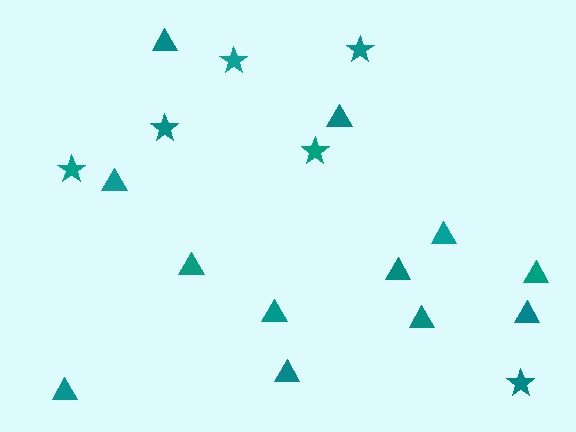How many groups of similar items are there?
There are 2 groups: one group of stars (6) and one group of triangles (12).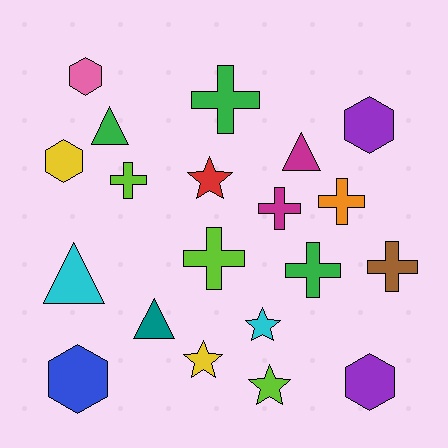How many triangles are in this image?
There are 4 triangles.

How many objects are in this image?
There are 20 objects.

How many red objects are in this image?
There is 1 red object.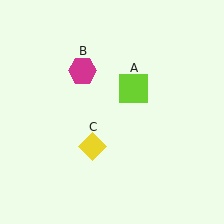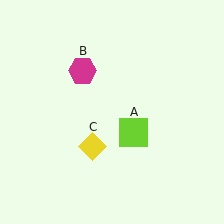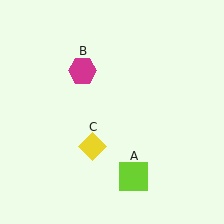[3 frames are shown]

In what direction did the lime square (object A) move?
The lime square (object A) moved down.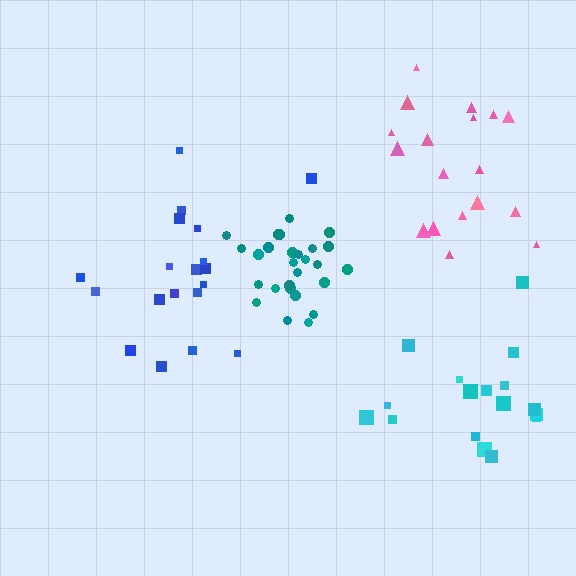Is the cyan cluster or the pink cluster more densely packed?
Pink.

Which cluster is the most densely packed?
Teal.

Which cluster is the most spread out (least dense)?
Cyan.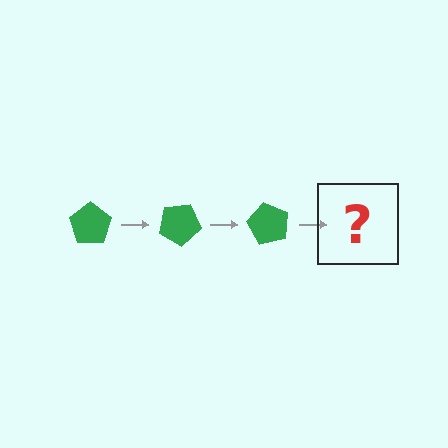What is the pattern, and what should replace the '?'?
The pattern is that the pentagon rotates 30 degrees each step. The '?' should be a green pentagon rotated 90 degrees.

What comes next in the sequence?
The next element should be a green pentagon rotated 90 degrees.